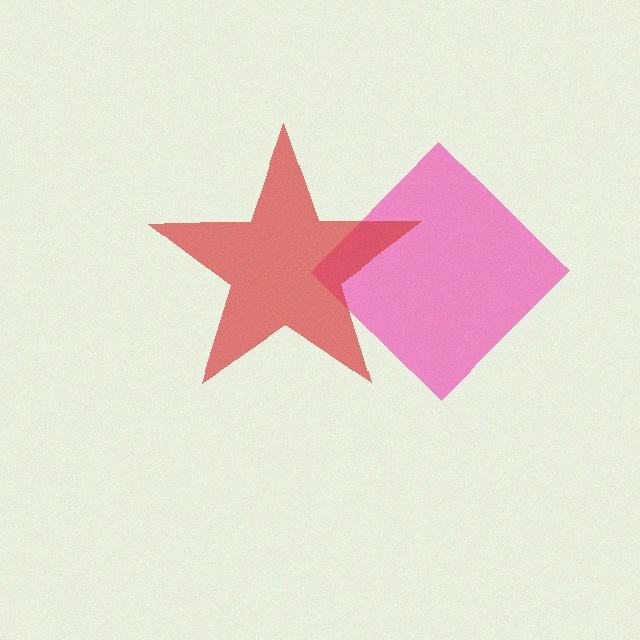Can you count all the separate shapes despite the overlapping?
Yes, there are 2 separate shapes.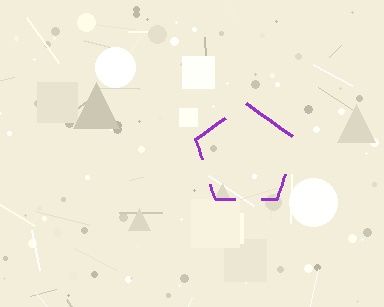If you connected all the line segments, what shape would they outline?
They would outline a pentagon.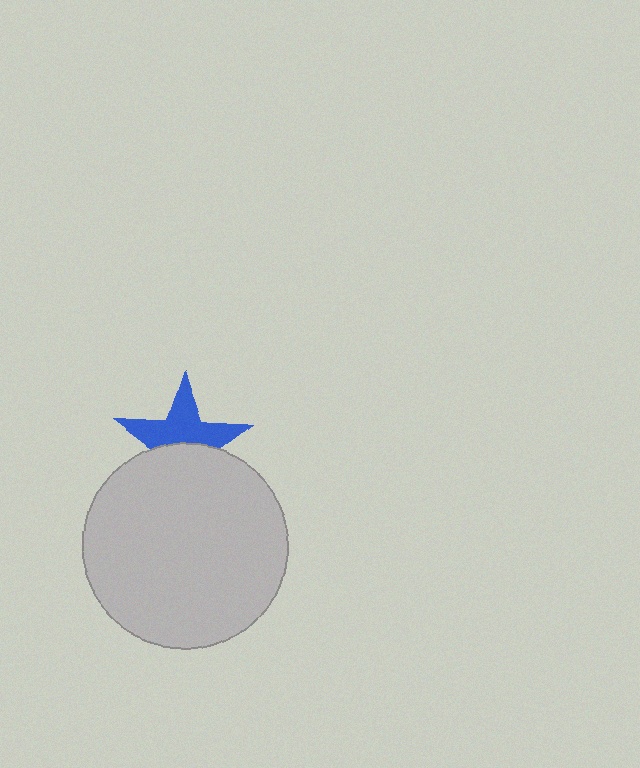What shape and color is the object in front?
The object in front is a light gray circle.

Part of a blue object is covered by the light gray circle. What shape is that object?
It is a star.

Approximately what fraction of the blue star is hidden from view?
Roughly 46% of the blue star is hidden behind the light gray circle.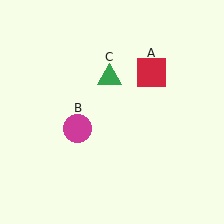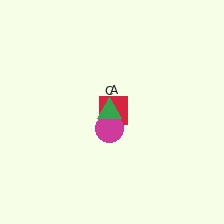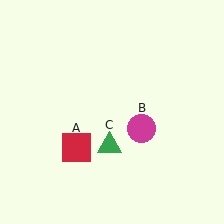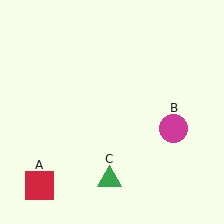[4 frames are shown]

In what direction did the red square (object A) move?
The red square (object A) moved down and to the left.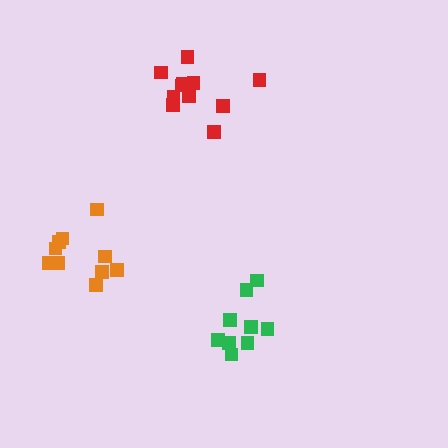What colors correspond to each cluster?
The clusters are colored: green, red, orange.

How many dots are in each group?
Group 1: 9 dots, Group 2: 11 dots, Group 3: 10 dots (30 total).